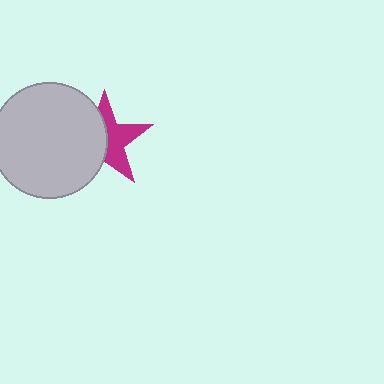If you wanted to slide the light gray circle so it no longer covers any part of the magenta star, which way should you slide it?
Slide it left — that is the most direct way to separate the two shapes.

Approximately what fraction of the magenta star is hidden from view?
Roughly 50% of the magenta star is hidden behind the light gray circle.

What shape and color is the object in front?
The object in front is a light gray circle.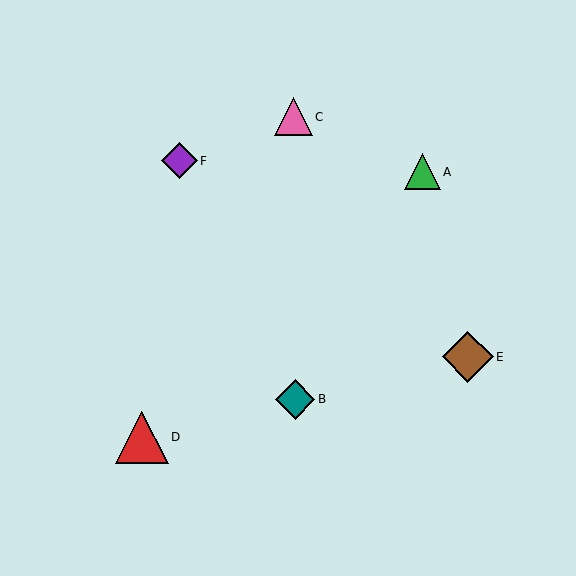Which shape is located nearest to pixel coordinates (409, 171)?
The green triangle (labeled A) at (422, 172) is nearest to that location.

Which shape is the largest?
The red triangle (labeled D) is the largest.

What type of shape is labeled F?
Shape F is a purple diamond.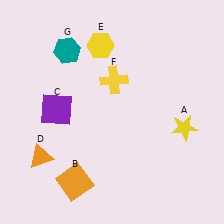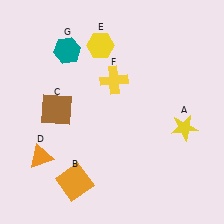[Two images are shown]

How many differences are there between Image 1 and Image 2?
There is 1 difference between the two images.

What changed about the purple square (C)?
In Image 1, C is purple. In Image 2, it changed to brown.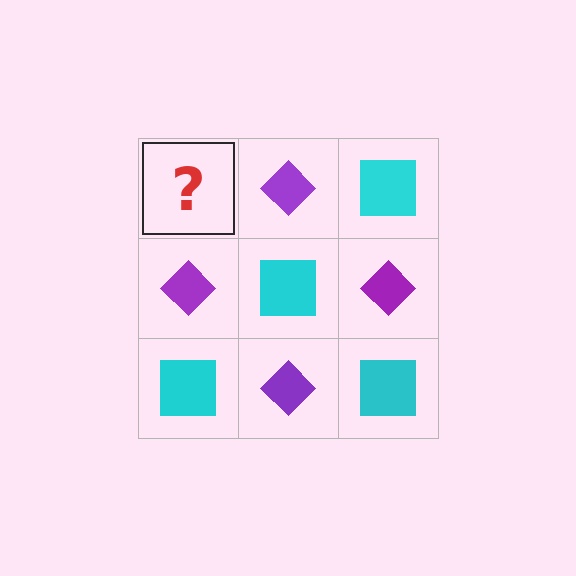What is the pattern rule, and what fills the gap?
The rule is that it alternates cyan square and purple diamond in a checkerboard pattern. The gap should be filled with a cyan square.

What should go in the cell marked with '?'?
The missing cell should contain a cyan square.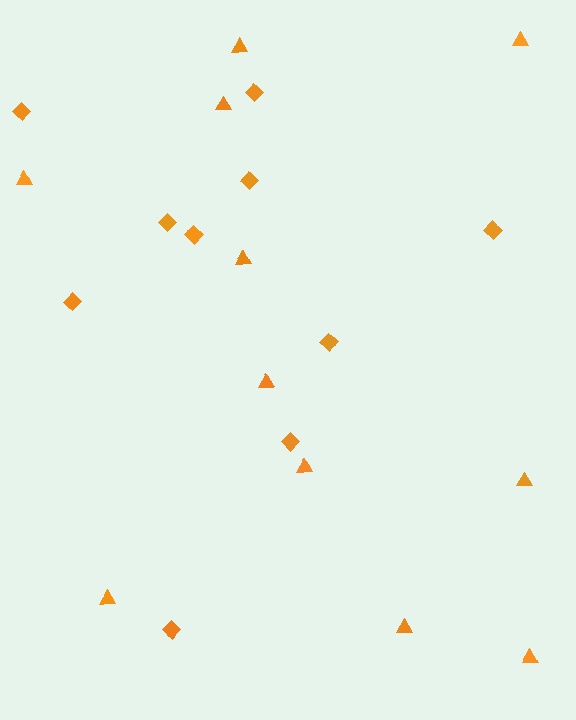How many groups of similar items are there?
There are 2 groups: one group of triangles (11) and one group of diamonds (10).